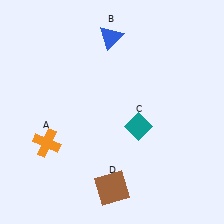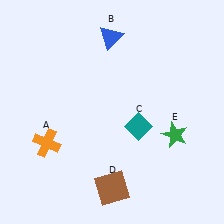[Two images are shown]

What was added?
A green star (E) was added in Image 2.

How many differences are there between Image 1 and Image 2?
There is 1 difference between the two images.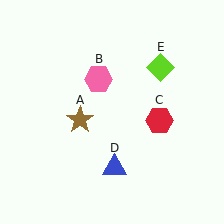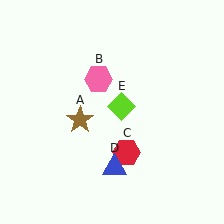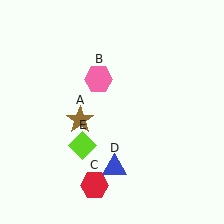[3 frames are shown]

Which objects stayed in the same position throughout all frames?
Brown star (object A) and pink hexagon (object B) and blue triangle (object D) remained stationary.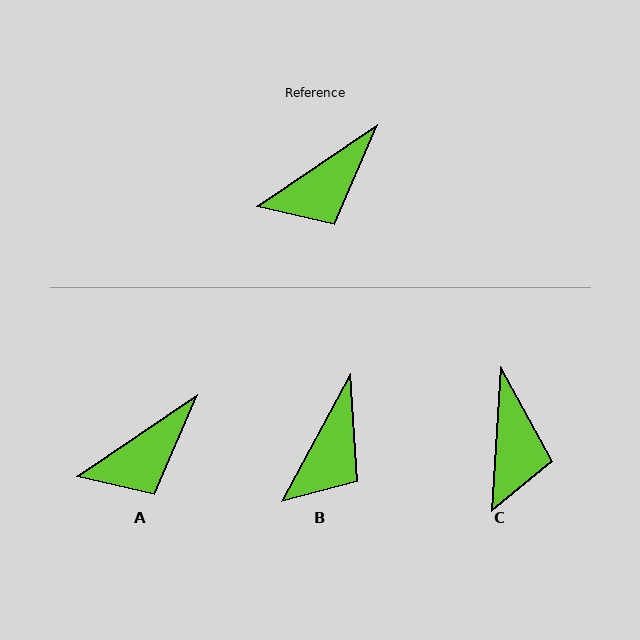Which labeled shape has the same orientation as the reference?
A.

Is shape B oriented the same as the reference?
No, it is off by about 27 degrees.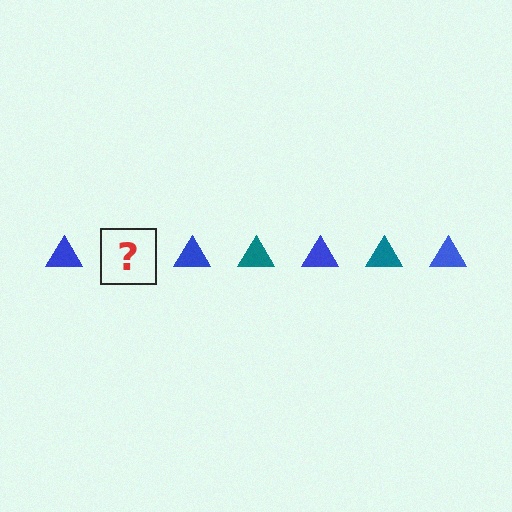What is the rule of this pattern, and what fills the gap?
The rule is that the pattern cycles through blue, teal triangles. The gap should be filled with a teal triangle.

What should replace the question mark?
The question mark should be replaced with a teal triangle.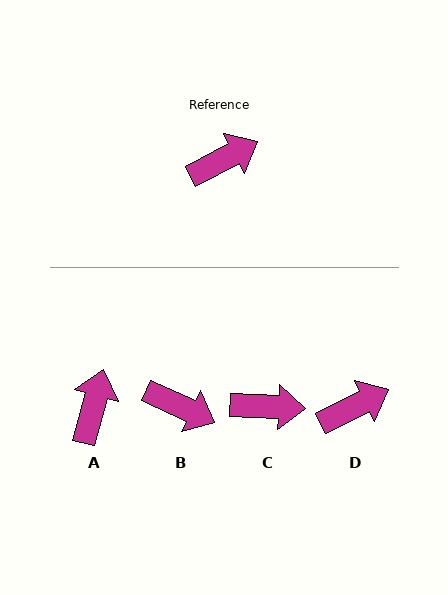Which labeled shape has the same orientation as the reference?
D.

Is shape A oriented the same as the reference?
No, it is off by about 48 degrees.